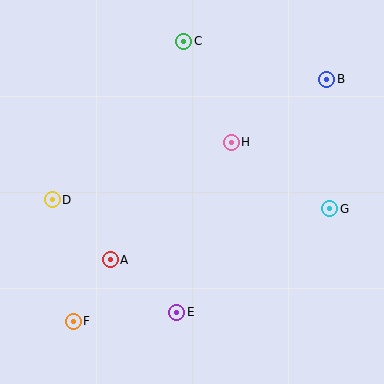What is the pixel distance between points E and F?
The distance between E and F is 104 pixels.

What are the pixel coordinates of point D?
Point D is at (52, 200).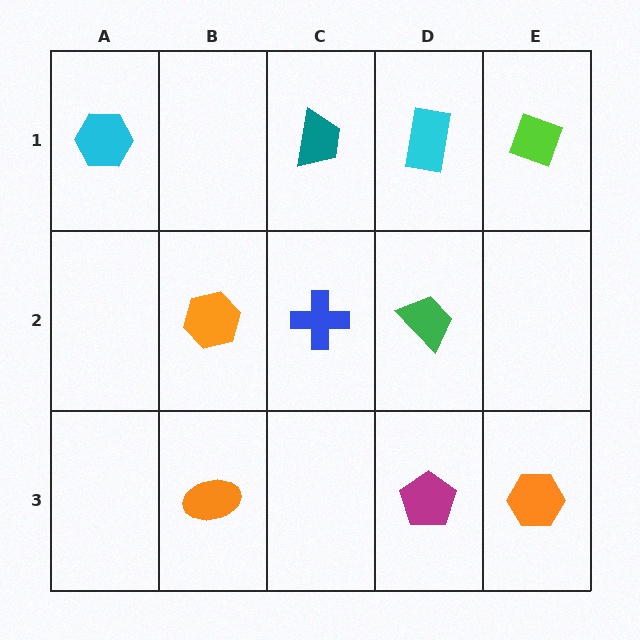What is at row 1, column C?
A teal trapezoid.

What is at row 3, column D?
A magenta pentagon.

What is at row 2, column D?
A green trapezoid.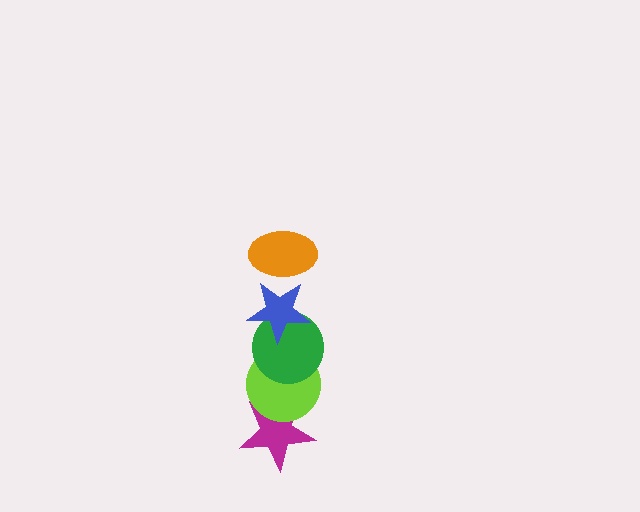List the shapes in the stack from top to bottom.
From top to bottom: the orange ellipse, the blue star, the green circle, the lime circle, the magenta star.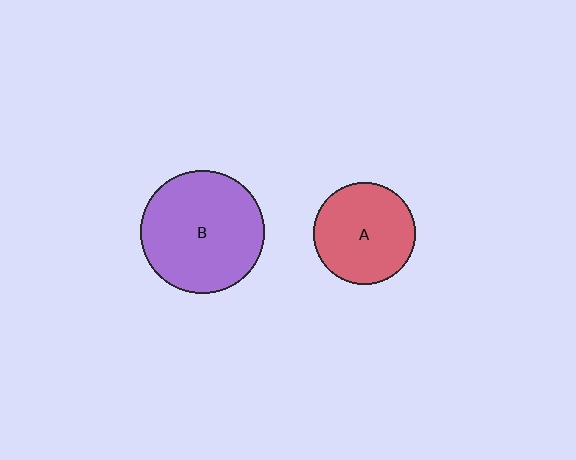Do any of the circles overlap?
No, none of the circles overlap.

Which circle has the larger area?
Circle B (purple).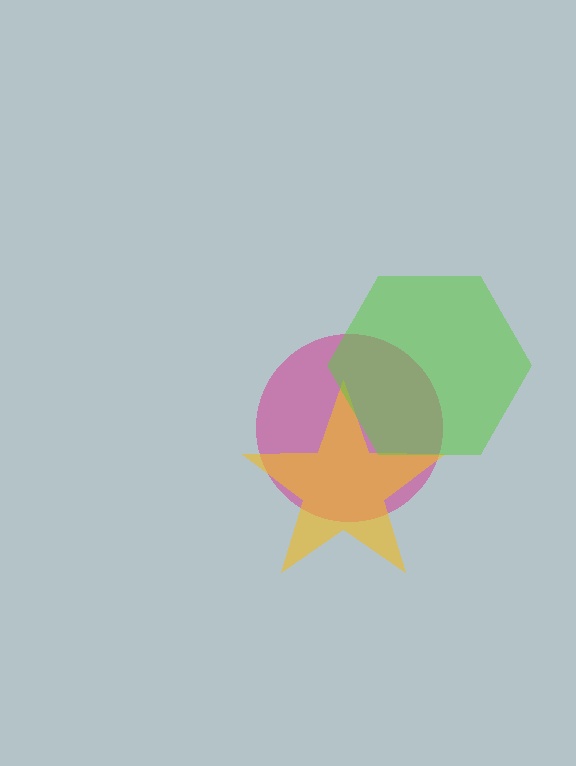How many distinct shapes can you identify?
There are 3 distinct shapes: a magenta circle, a yellow star, a lime hexagon.